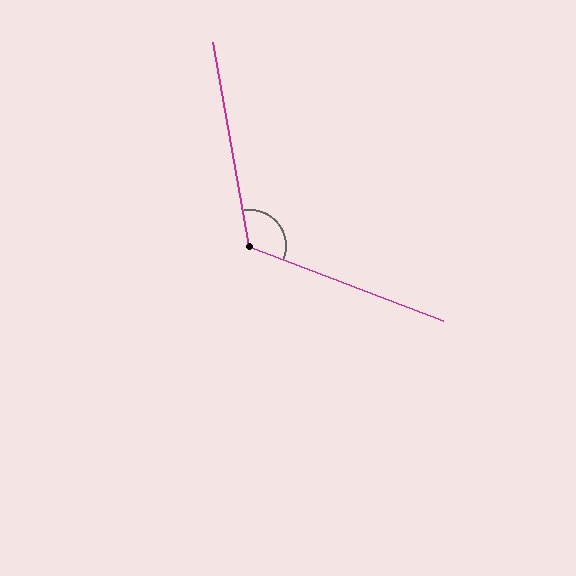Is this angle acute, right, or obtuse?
It is obtuse.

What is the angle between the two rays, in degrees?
Approximately 121 degrees.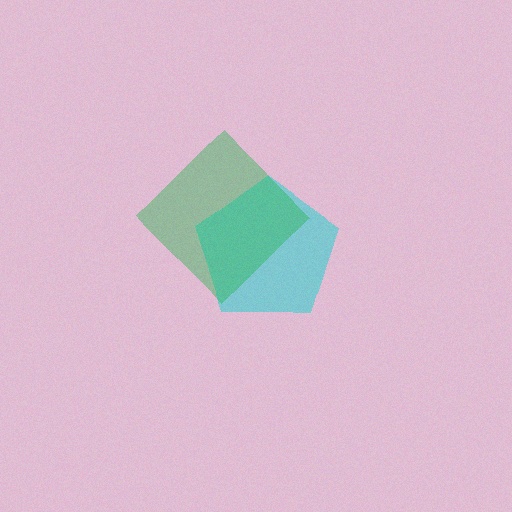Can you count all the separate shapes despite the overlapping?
Yes, there are 2 separate shapes.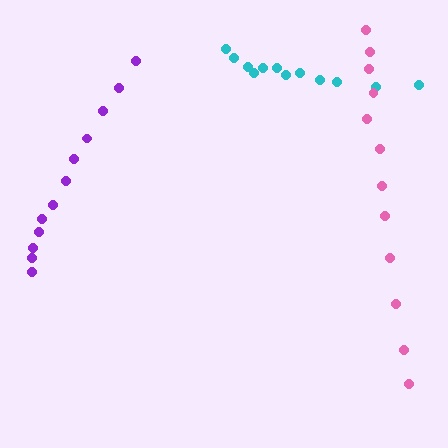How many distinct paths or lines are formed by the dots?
There are 3 distinct paths.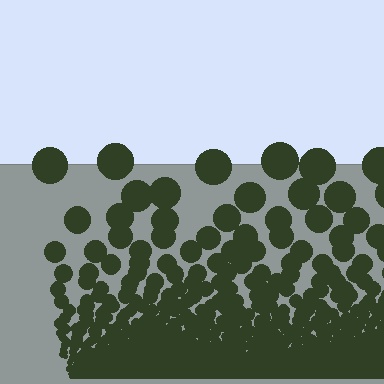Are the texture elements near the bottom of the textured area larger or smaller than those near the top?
Smaller. The gradient is inverted — elements near the bottom are smaller and denser.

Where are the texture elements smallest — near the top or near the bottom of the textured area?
Near the bottom.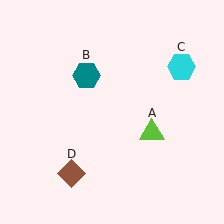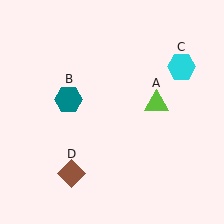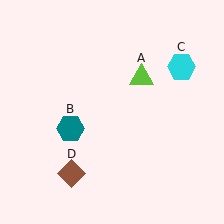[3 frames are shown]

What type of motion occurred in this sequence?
The lime triangle (object A), teal hexagon (object B) rotated counterclockwise around the center of the scene.